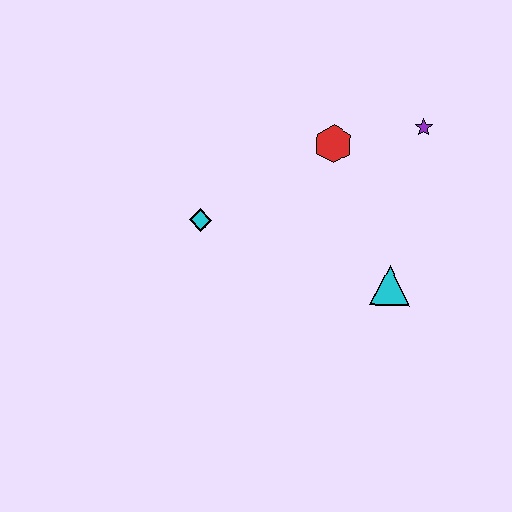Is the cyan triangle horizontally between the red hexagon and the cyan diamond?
No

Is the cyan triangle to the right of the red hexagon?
Yes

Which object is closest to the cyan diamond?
The red hexagon is closest to the cyan diamond.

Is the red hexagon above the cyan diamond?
Yes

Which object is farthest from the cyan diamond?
The purple star is farthest from the cyan diamond.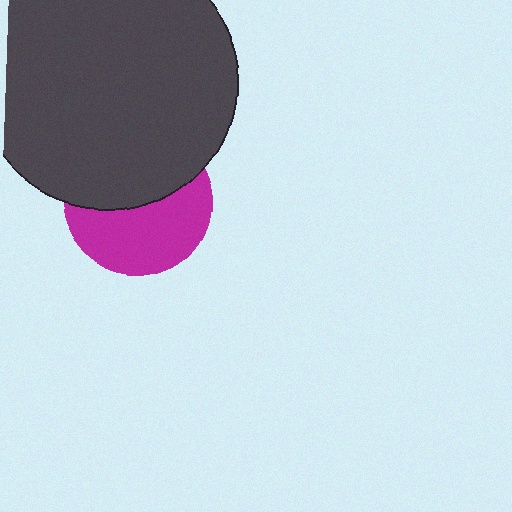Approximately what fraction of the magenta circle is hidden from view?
Roughly 49% of the magenta circle is hidden behind the dark gray circle.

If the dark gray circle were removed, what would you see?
You would see the complete magenta circle.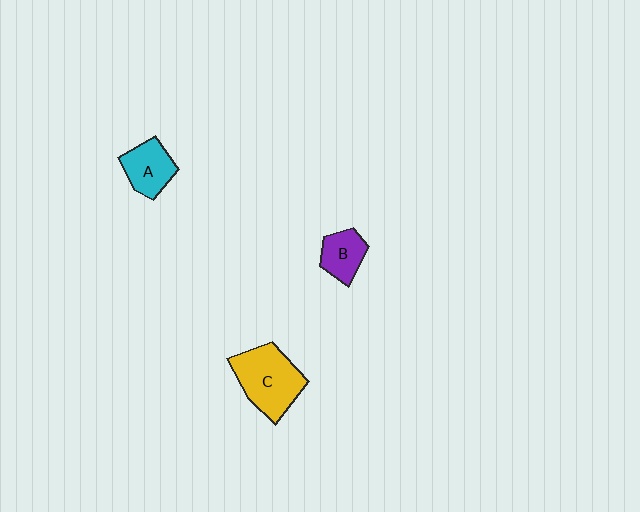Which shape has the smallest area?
Shape B (purple).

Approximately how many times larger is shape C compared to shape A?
Approximately 1.7 times.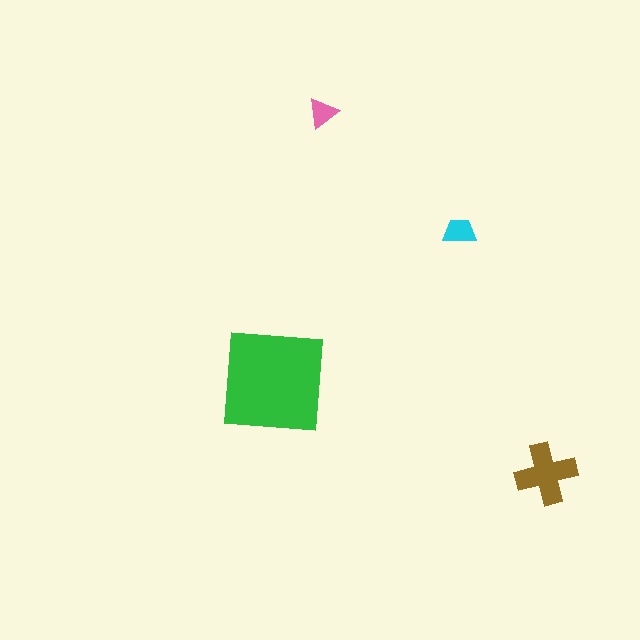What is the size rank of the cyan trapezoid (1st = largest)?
3rd.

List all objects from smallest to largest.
The pink triangle, the cyan trapezoid, the brown cross, the green square.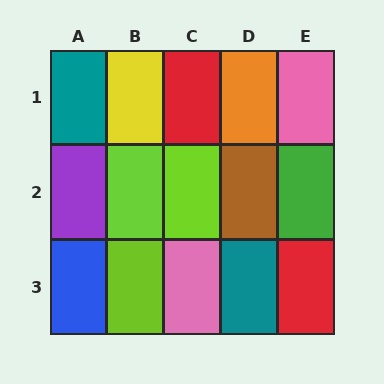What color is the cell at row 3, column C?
Pink.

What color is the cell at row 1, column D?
Orange.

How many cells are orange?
1 cell is orange.